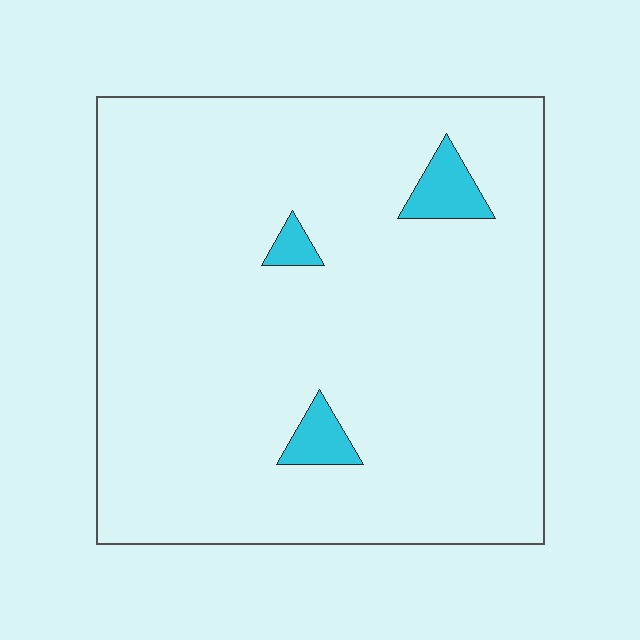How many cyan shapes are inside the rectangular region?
3.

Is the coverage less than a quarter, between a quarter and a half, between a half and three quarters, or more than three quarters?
Less than a quarter.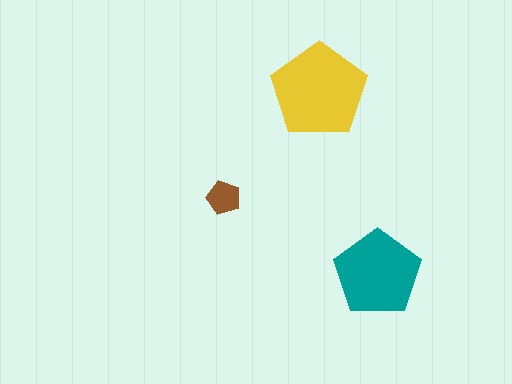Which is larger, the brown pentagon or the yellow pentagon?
The yellow one.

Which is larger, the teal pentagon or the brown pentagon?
The teal one.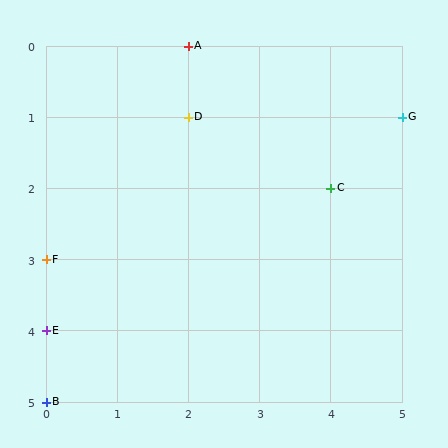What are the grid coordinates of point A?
Point A is at grid coordinates (2, 0).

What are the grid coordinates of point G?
Point G is at grid coordinates (5, 1).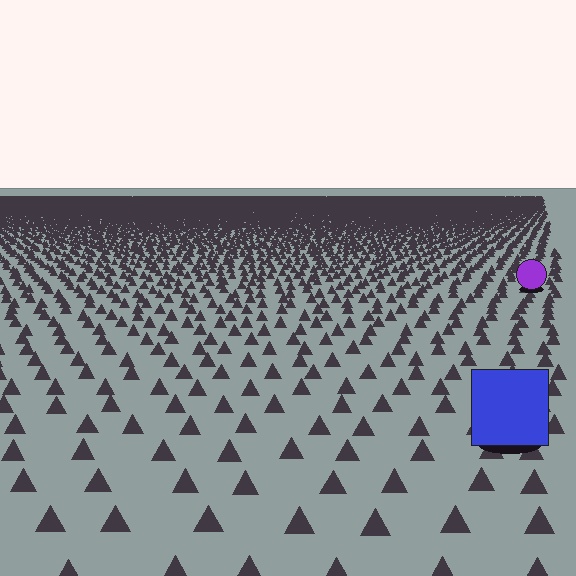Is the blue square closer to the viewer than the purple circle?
Yes. The blue square is closer — you can tell from the texture gradient: the ground texture is coarser near it.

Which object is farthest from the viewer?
The purple circle is farthest from the viewer. It appears smaller and the ground texture around it is denser.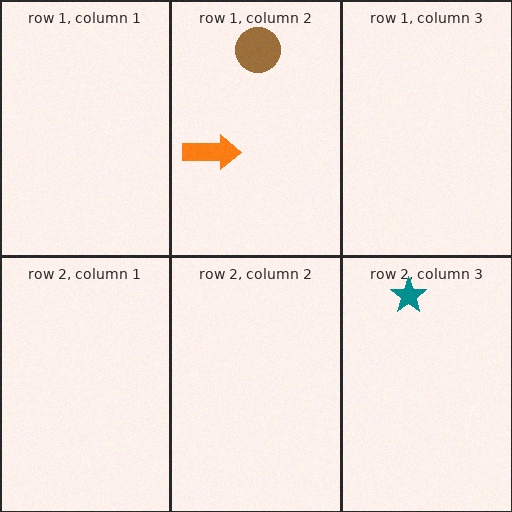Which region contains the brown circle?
The row 1, column 2 region.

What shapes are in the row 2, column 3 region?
The teal star.